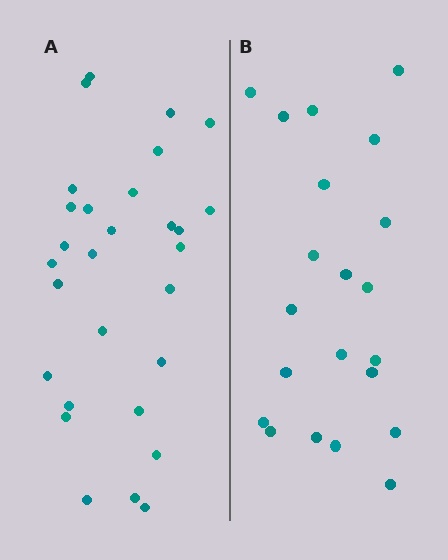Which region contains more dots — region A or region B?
Region A (the left region) has more dots.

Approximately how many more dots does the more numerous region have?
Region A has roughly 8 or so more dots than region B.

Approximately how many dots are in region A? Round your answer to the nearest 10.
About 30 dots. (The exact count is 29, which rounds to 30.)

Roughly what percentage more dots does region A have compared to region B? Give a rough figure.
About 40% more.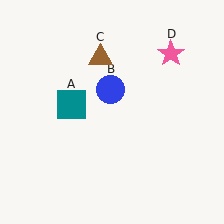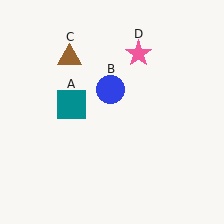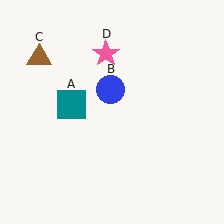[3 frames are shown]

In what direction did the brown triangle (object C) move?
The brown triangle (object C) moved left.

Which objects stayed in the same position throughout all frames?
Teal square (object A) and blue circle (object B) remained stationary.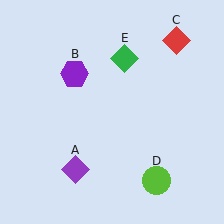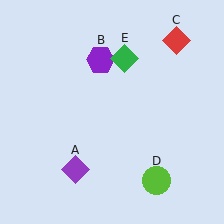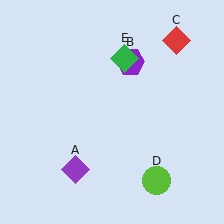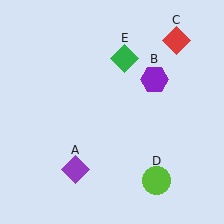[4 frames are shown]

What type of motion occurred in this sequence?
The purple hexagon (object B) rotated clockwise around the center of the scene.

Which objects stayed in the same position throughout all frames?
Purple diamond (object A) and red diamond (object C) and lime circle (object D) and green diamond (object E) remained stationary.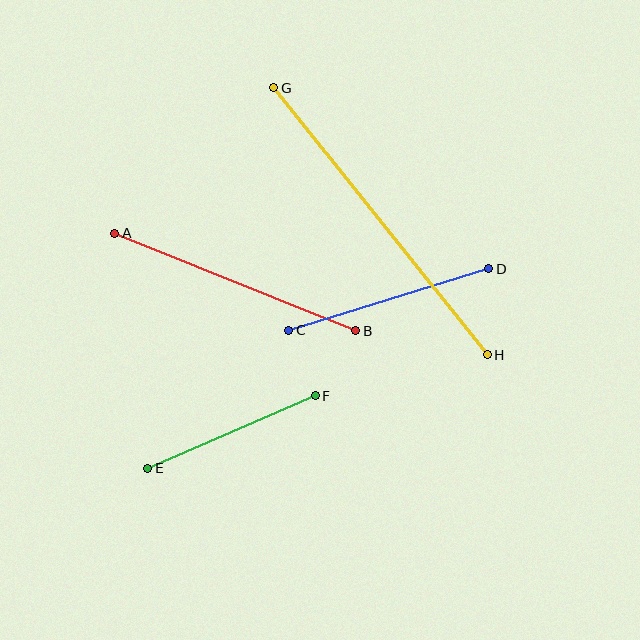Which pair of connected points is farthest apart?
Points G and H are farthest apart.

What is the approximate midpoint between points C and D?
The midpoint is at approximately (389, 299) pixels.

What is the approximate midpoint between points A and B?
The midpoint is at approximately (235, 282) pixels.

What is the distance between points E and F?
The distance is approximately 182 pixels.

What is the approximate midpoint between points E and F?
The midpoint is at approximately (232, 432) pixels.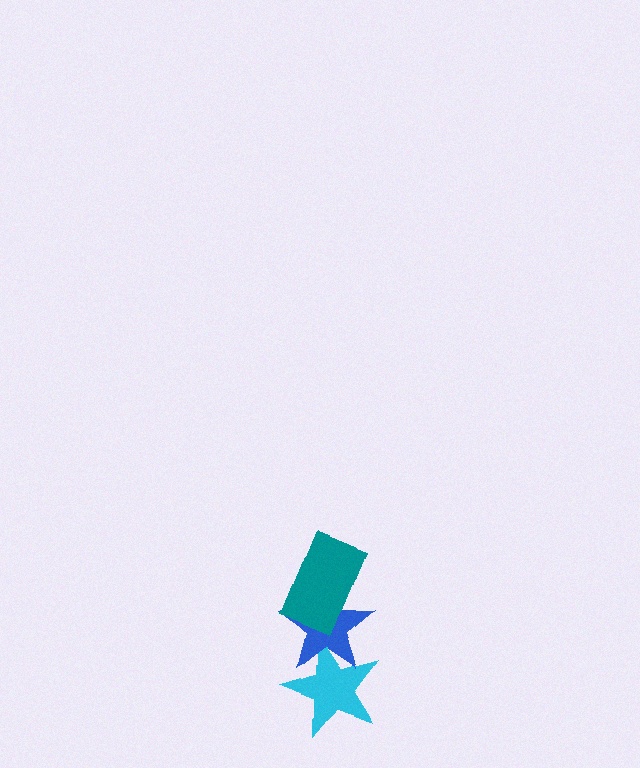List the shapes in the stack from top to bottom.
From top to bottom: the teal rectangle, the blue star, the cyan star.